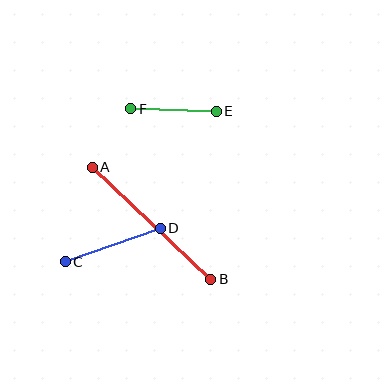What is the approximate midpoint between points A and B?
The midpoint is at approximately (151, 223) pixels.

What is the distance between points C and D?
The distance is approximately 101 pixels.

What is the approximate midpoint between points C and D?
The midpoint is at approximately (113, 245) pixels.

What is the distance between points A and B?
The distance is approximately 163 pixels.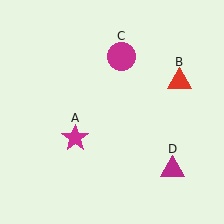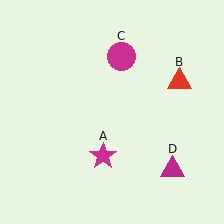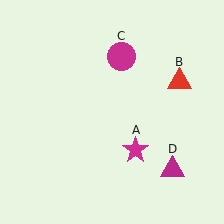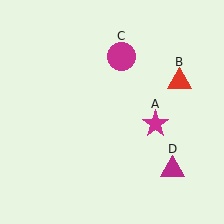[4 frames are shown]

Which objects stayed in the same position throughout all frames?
Red triangle (object B) and magenta circle (object C) and magenta triangle (object D) remained stationary.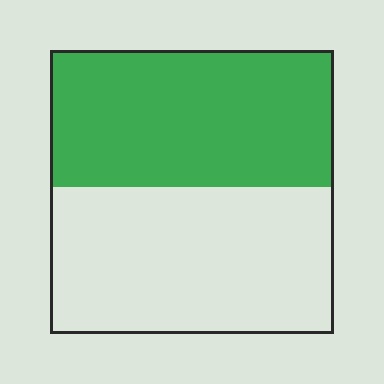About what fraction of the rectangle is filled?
About one half (1/2).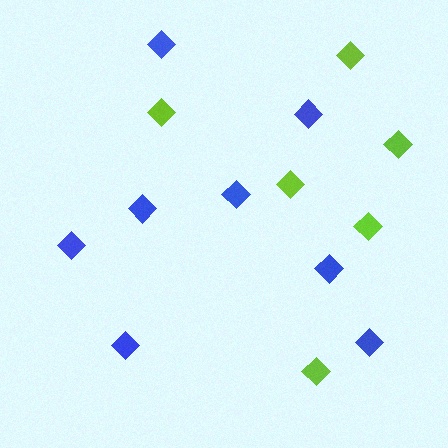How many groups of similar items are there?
There are 2 groups: one group of lime diamonds (6) and one group of blue diamonds (8).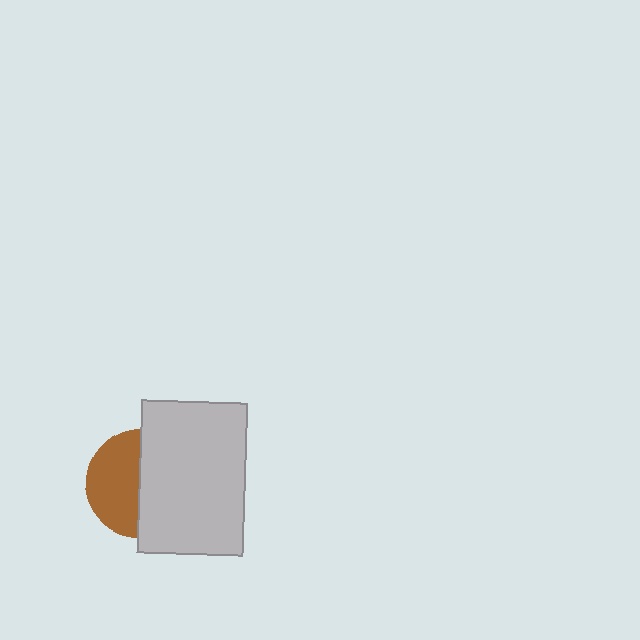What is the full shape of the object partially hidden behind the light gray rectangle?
The partially hidden object is a brown circle.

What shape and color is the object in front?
The object in front is a light gray rectangle.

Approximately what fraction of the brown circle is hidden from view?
Roughly 52% of the brown circle is hidden behind the light gray rectangle.